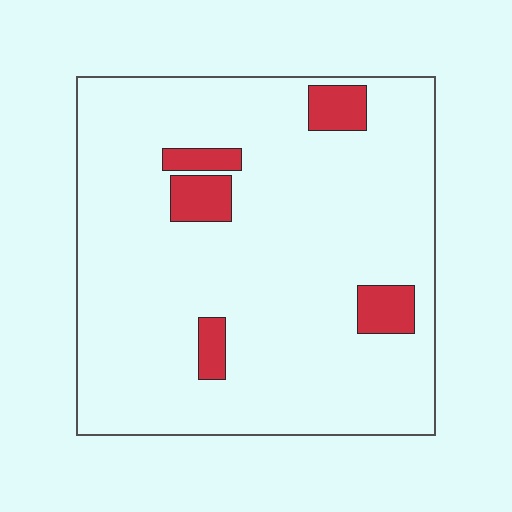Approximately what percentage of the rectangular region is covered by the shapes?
Approximately 10%.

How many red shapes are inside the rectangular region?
5.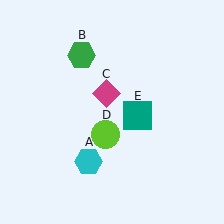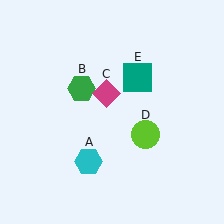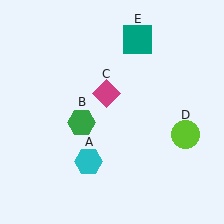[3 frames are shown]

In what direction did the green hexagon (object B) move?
The green hexagon (object B) moved down.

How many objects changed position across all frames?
3 objects changed position: green hexagon (object B), lime circle (object D), teal square (object E).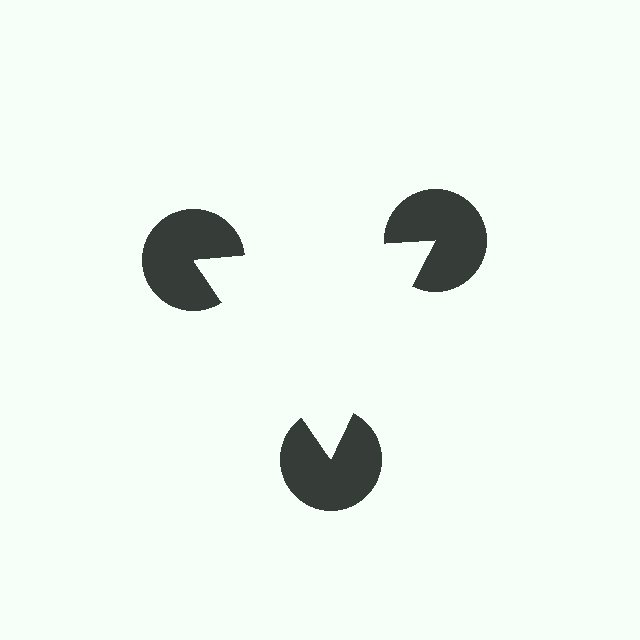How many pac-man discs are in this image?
There are 3 — one at each vertex of the illusory triangle.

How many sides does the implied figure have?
3 sides.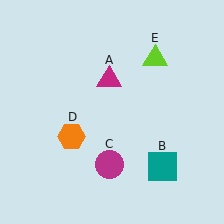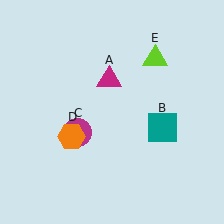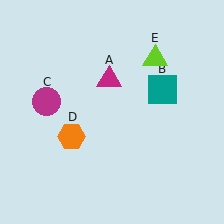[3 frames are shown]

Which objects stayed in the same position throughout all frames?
Magenta triangle (object A) and orange hexagon (object D) and lime triangle (object E) remained stationary.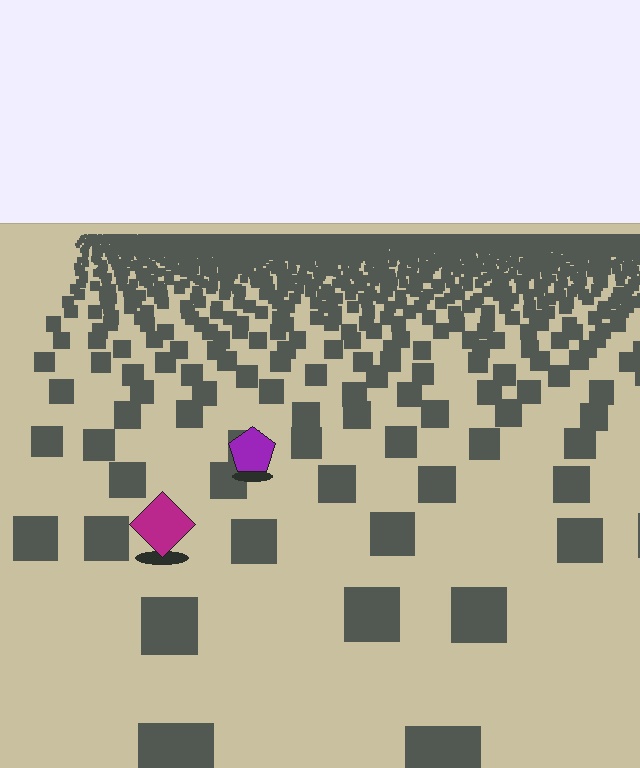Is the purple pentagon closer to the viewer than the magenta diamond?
No. The magenta diamond is closer — you can tell from the texture gradient: the ground texture is coarser near it.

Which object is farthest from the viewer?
The purple pentagon is farthest from the viewer. It appears smaller and the ground texture around it is denser.